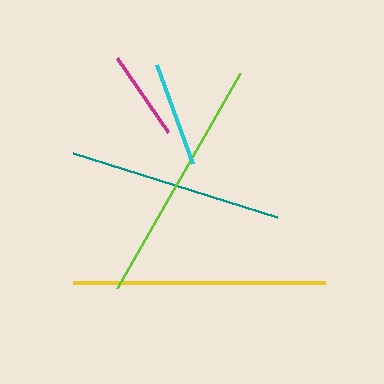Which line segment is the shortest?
The magenta line is the shortest at approximately 90 pixels.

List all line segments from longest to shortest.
From longest to shortest: yellow, lime, teal, cyan, magenta.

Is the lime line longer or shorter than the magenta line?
The lime line is longer than the magenta line.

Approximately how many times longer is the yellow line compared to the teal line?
The yellow line is approximately 1.2 times the length of the teal line.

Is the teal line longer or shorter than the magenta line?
The teal line is longer than the magenta line.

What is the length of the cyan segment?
The cyan segment is approximately 105 pixels long.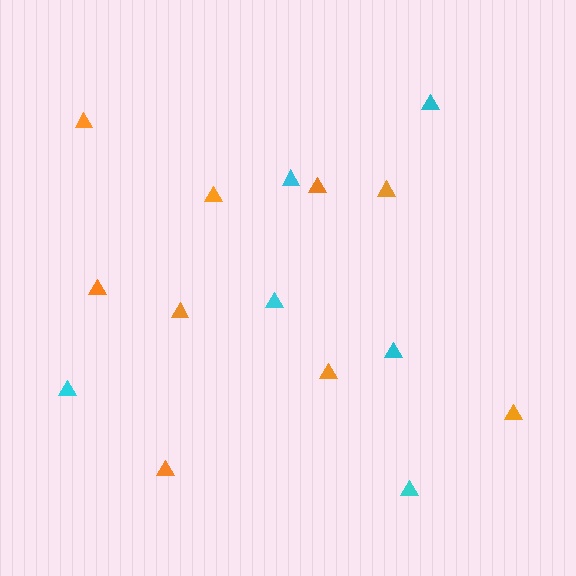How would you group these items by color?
There are 2 groups: one group of cyan triangles (6) and one group of orange triangles (9).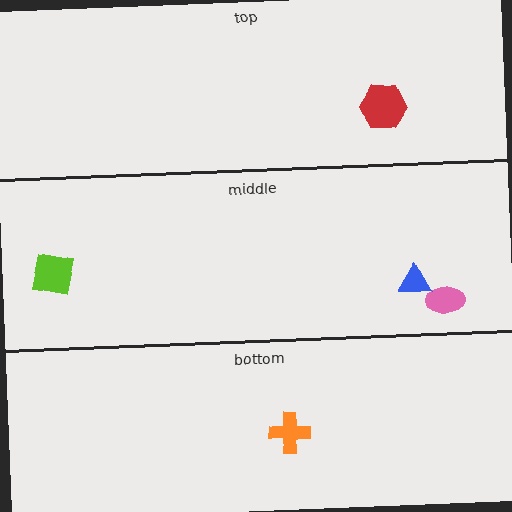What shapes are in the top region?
The red hexagon.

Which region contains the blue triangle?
The middle region.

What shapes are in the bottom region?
The orange cross.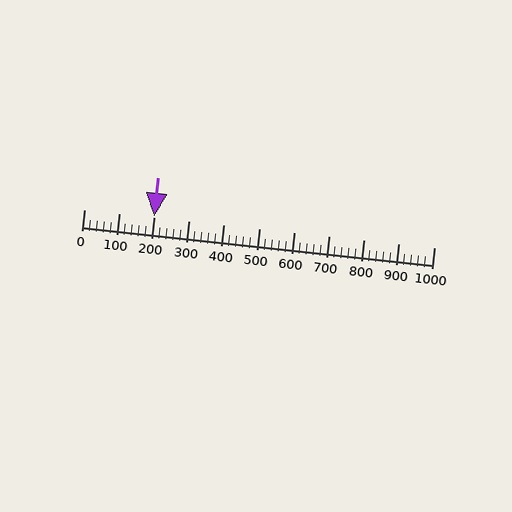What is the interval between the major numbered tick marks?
The major tick marks are spaced 100 units apart.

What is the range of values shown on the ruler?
The ruler shows values from 0 to 1000.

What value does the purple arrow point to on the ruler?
The purple arrow points to approximately 200.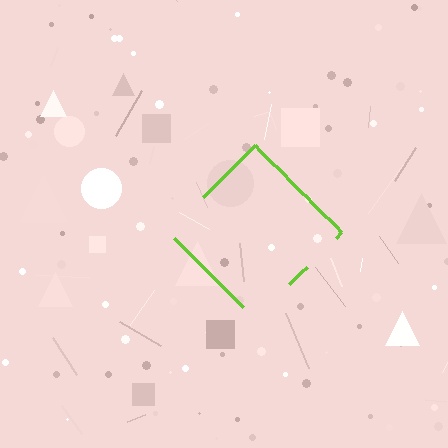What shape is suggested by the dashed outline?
The dashed outline suggests a diamond.